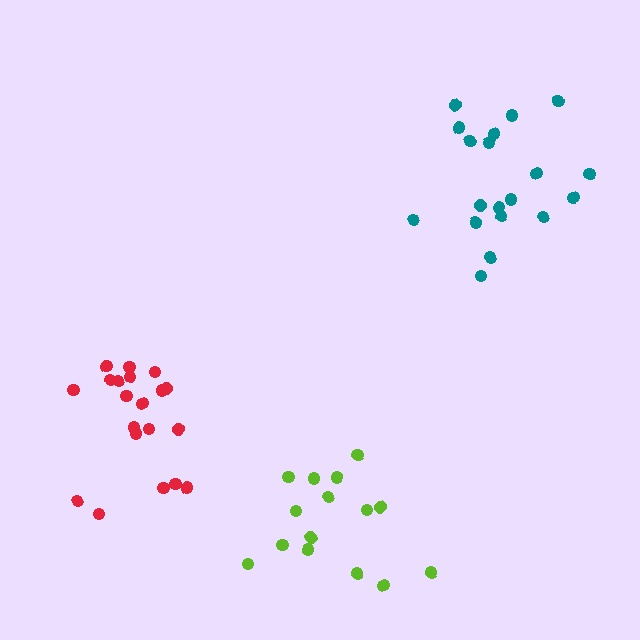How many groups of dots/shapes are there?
There are 3 groups.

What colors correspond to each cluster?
The clusters are colored: lime, teal, red.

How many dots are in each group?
Group 1: 15 dots, Group 2: 19 dots, Group 3: 20 dots (54 total).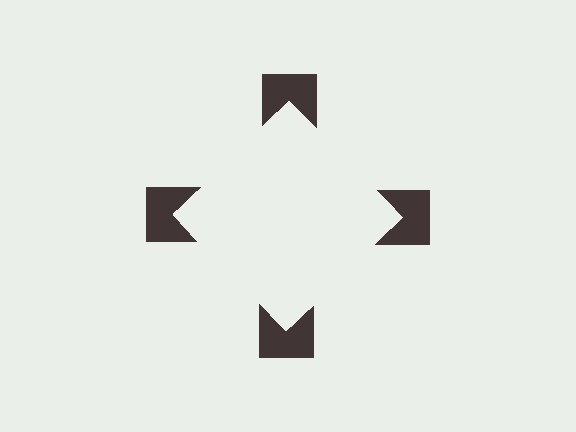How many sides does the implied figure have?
4 sides.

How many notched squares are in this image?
There are 4 — one at each vertex of the illusory square.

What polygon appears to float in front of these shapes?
An illusory square — its edges are inferred from the aligned wedge cuts in the notched squares, not physically drawn.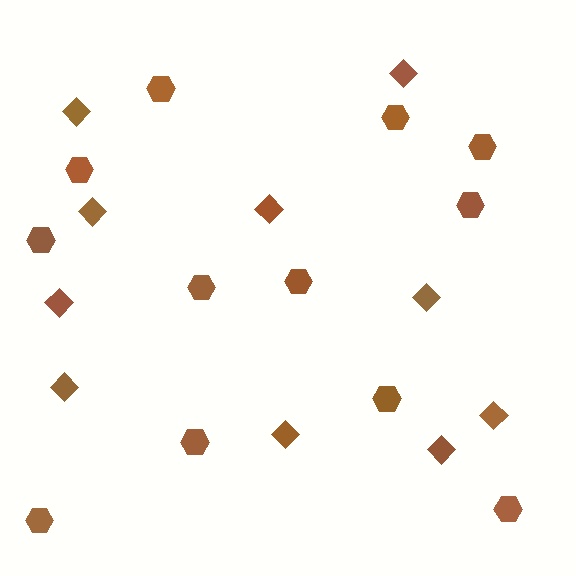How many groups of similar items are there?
There are 2 groups: one group of diamonds (10) and one group of hexagons (12).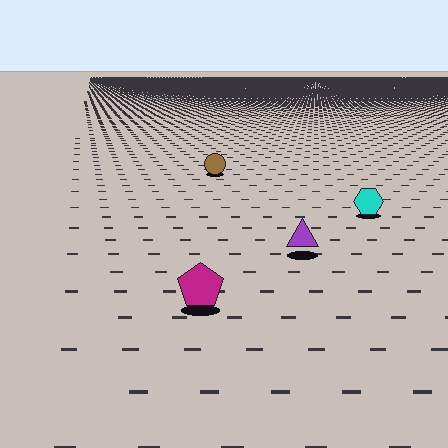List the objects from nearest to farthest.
From nearest to farthest: the magenta pentagon, the purple triangle, the cyan hexagon, the brown circle.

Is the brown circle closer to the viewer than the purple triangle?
No. The purple triangle is closer — you can tell from the texture gradient: the ground texture is coarser near it.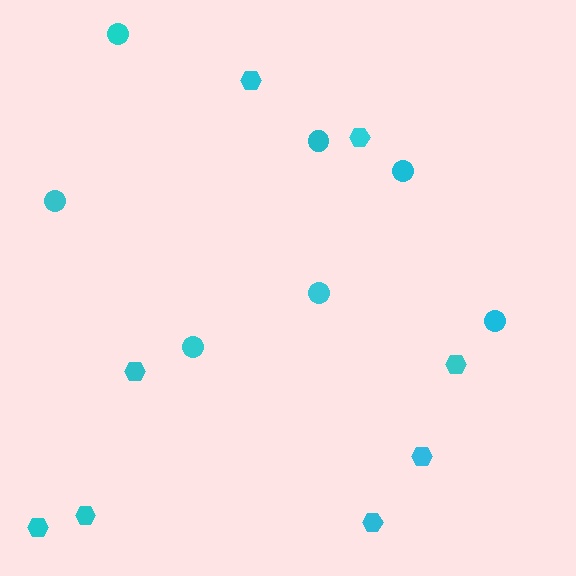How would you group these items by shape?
There are 2 groups: one group of hexagons (8) and one group of circles (7).